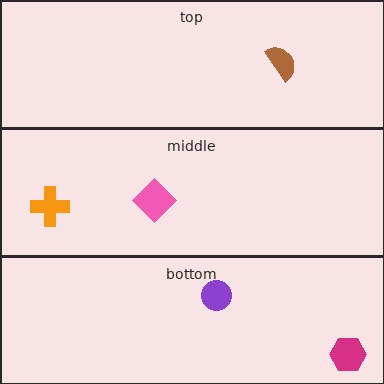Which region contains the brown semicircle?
The top region.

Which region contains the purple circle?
The bottom region.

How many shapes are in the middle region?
2.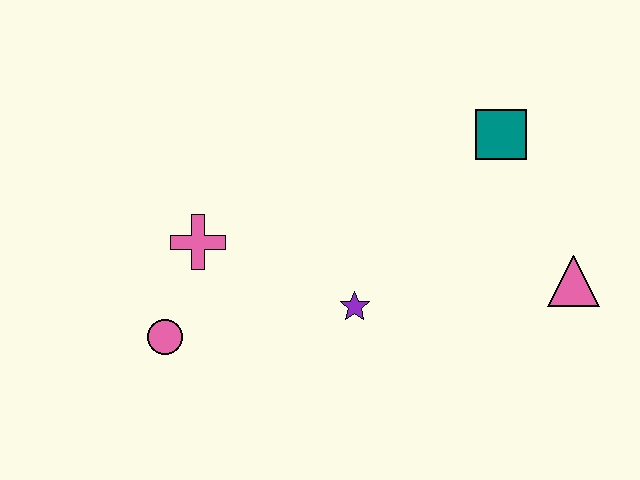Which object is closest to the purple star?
The pink cross is closest to the purple star.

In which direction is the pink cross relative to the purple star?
The pink cross is to the left of the purple star.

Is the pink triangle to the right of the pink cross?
Yes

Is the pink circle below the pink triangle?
Yes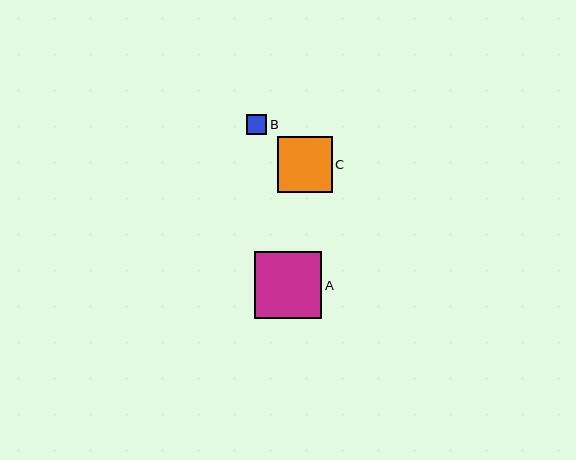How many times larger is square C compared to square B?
Square C is approximately 2.8 times the size of square B.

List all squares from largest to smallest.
From largest to smallest: A, C, B.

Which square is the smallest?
Square B is the smallest with a size of approximately 20 pixels.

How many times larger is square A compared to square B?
Square A is approximately 3.4 times the size of square B.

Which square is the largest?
Square A is the largest with a size of approximately 67 pixels.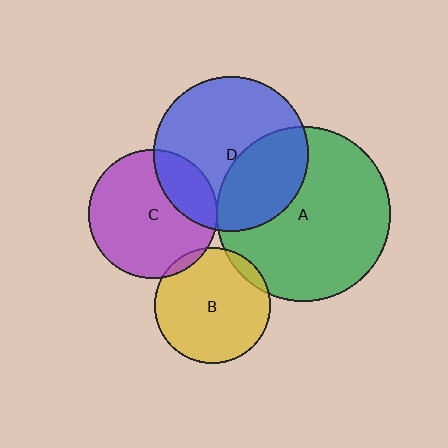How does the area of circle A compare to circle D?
Approximately 1.3 times.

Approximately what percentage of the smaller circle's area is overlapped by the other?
Approximately 5%.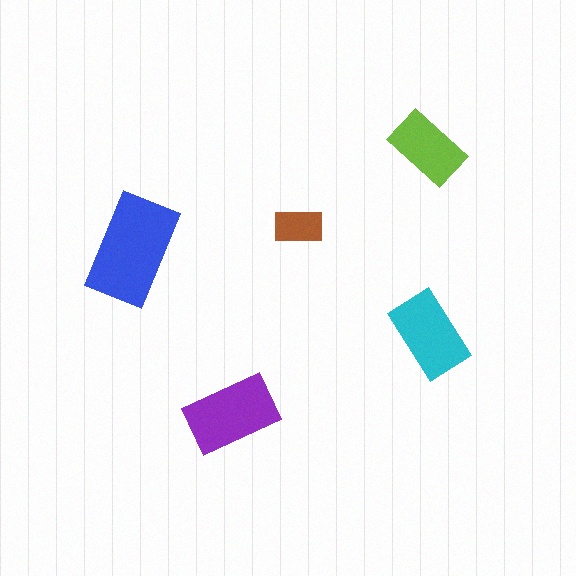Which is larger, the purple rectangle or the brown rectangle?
The purple one.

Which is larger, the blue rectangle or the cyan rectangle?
The blue one.